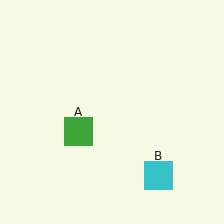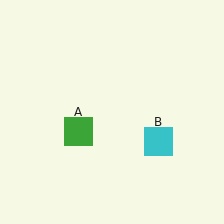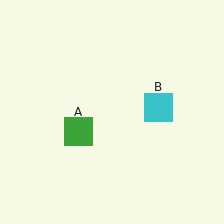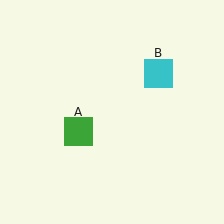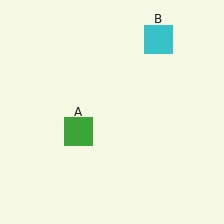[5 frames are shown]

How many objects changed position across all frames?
1 object changed position: cyan square (object B).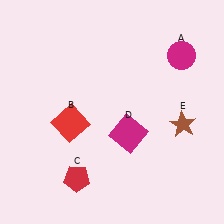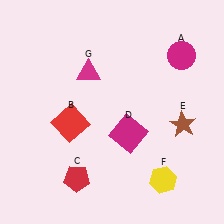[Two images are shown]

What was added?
A yellow hexagon (F), a magenta triangle (G) were added in Image 2.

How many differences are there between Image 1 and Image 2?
There are 2 differences between the two images.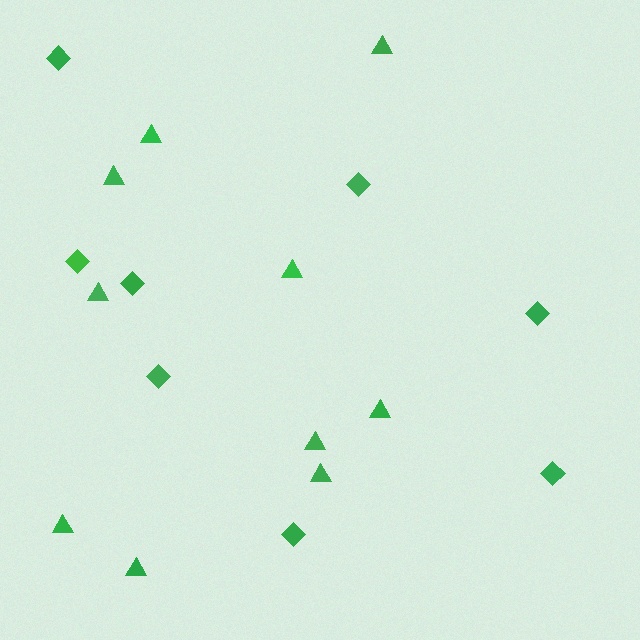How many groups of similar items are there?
There are 2 groups: one group of triangles (10) and one group of diamonds (8).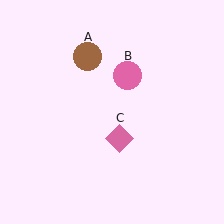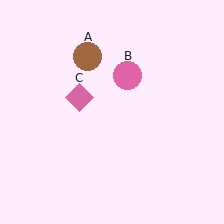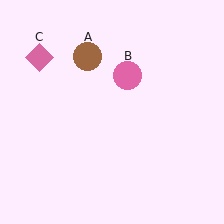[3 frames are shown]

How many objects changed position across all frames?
1 object changed position: pink diamond (object C).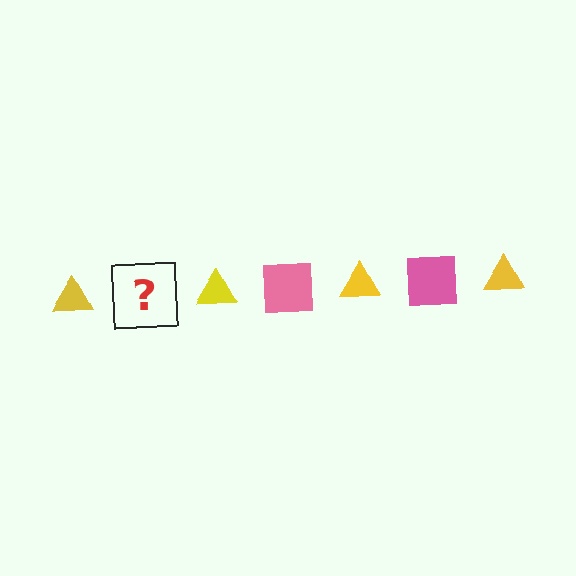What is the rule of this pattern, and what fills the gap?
The rule is that the pattern alternates between yellow triangle and pink square. The gap should be filled with a pink square.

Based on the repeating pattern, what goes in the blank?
The blank should be a pink square.